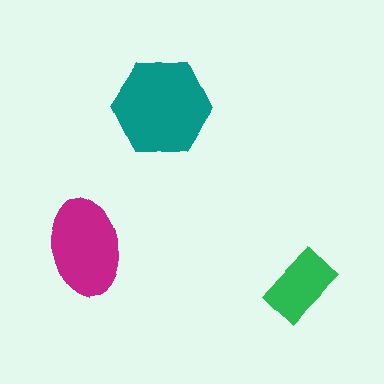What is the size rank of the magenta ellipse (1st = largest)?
2nd.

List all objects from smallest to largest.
The green rectangle, the magenta ellipse, the teal hexagon.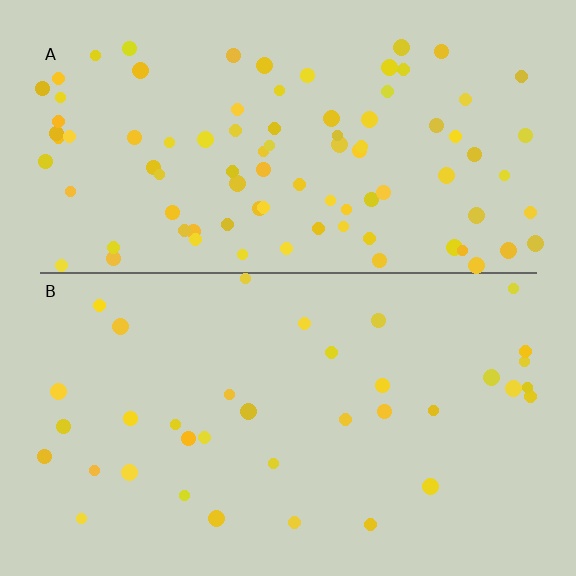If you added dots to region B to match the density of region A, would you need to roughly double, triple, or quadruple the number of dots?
Approximately triple.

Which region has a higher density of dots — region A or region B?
A (the top).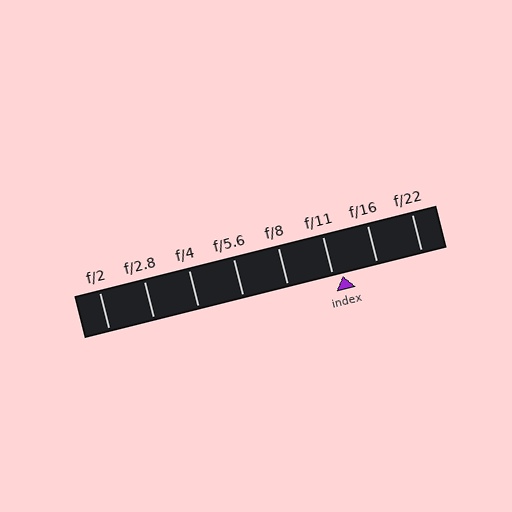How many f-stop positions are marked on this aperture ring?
There are 8 f-stop positions marked.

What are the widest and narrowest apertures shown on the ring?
The widest aperture shown is f/2 and the narrowest is f/22.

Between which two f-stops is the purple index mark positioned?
The index mark is between f/11 and f/16.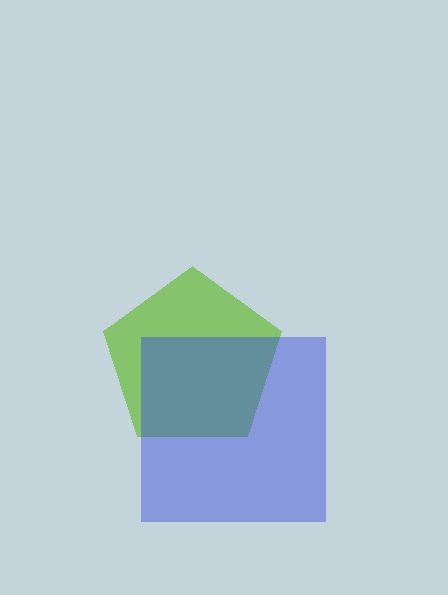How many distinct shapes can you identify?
There are 2 distinct shapes: a lime pentagon, a blue square.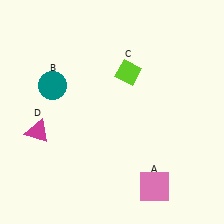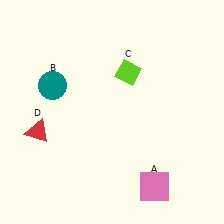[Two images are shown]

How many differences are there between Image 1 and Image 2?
There is 1 difference between the two images.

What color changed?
The triangle (D) changed from magenta in Image 1 to red in Image 2.